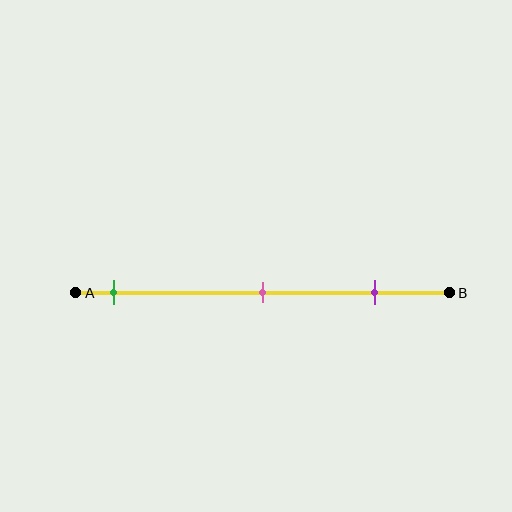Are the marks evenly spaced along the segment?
Yes, the marks are approximately evenly spaced.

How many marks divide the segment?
There are 3 marks dividing the segment.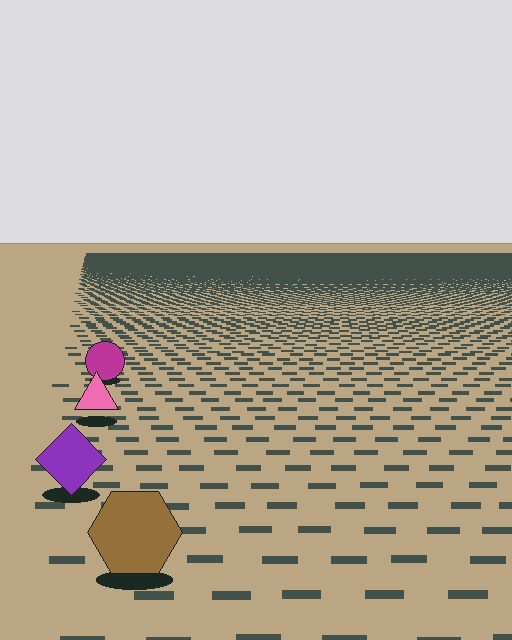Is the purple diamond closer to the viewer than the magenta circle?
Yes. The purple diamond is closer — you can tell from the texture gradient: the ground texture is coarser near it.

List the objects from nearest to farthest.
From nearest to farthest: the brown hexagon, the purple diamond, the pink triangle, the magenta circle.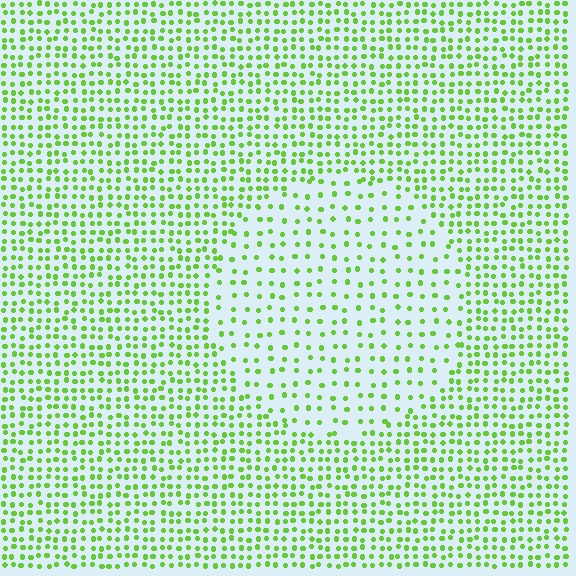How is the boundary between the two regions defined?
The boundary is defined by a change in element density (approximately 2.1x ratio). All elements are the same color, size, and shape.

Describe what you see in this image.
The image contains small lime elements arranged at two different densities. A circle-shaped region is visible where the elements are less densely packed than the surrounding area.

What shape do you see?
I see a circle.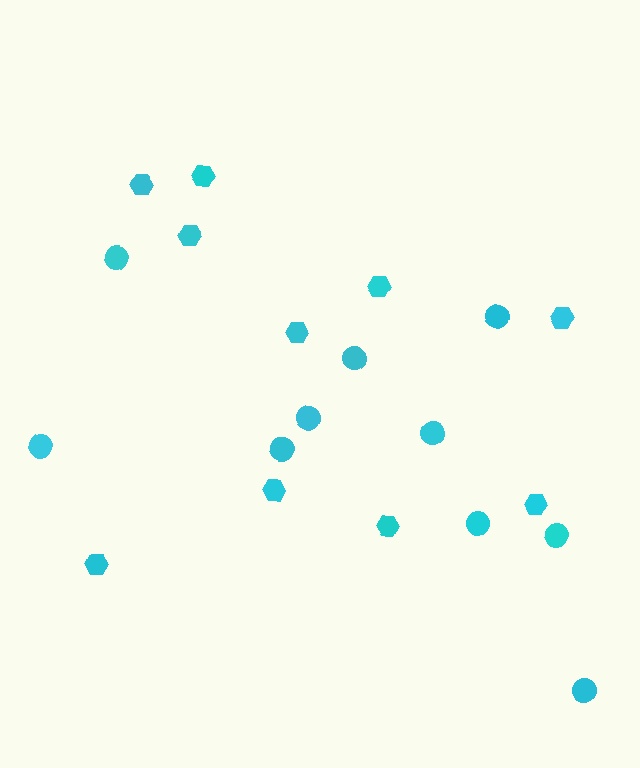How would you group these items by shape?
There are 2 groups: one group of circles (10) and one group of hexagons (10).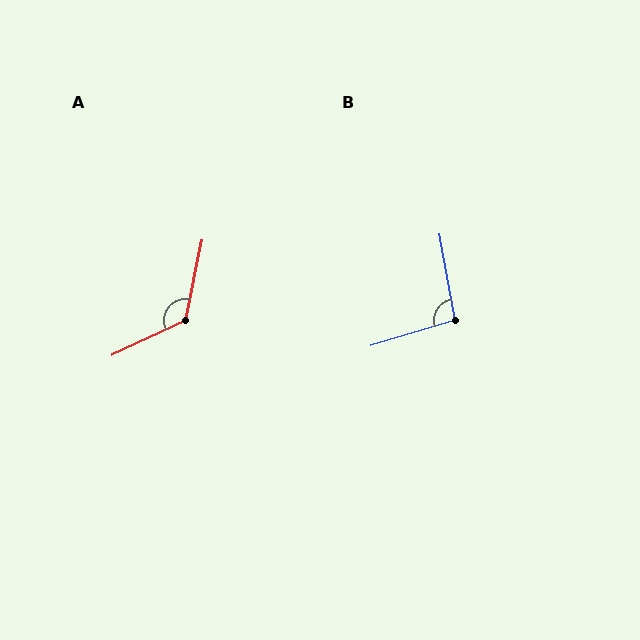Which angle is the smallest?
B, at approximately 96 degrees.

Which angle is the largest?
A, at approximately 127 degrees.